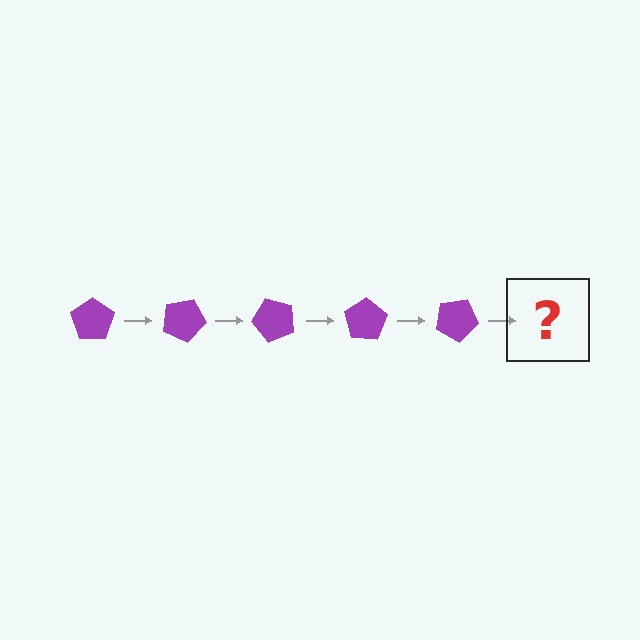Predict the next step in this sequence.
The next step is a purple pentagon rotated 125 degrees.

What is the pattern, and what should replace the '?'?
The pattern is that the pentagon rotates 25 degrees each step. The '?' should be a purple pentagon rotated 125 degrees.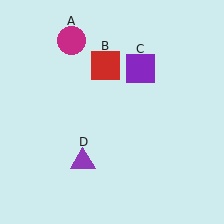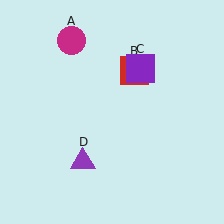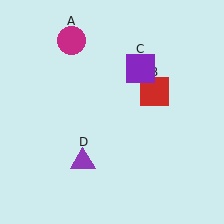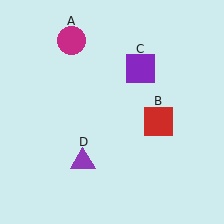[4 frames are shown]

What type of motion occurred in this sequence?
The red square (object B) rotated clockwise around the center of the scene.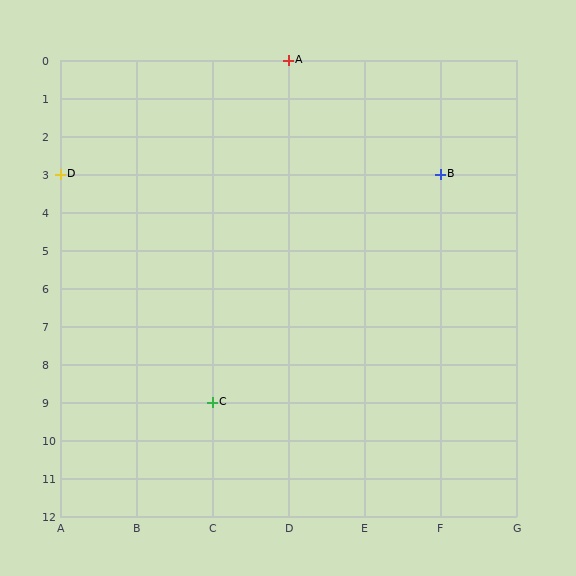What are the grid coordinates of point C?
Point C is at grid coordinates (C, 9).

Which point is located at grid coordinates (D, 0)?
Point A is at (D, 0).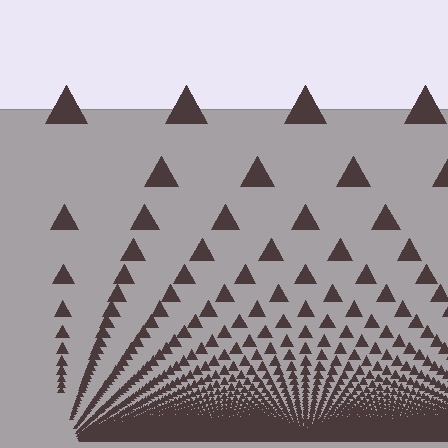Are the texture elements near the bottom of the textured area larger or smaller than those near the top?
Smaller. The gradient is inverted — elements near the bottom are smaller and denser.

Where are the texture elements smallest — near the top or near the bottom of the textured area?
Near the bottom.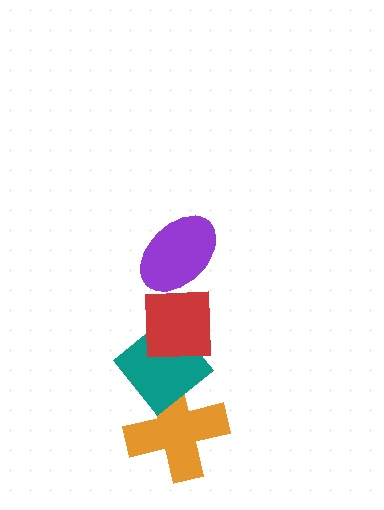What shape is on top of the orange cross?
The teal diamond is on top of the orange cross.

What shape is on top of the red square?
The purple ellipse is on top of the red square.